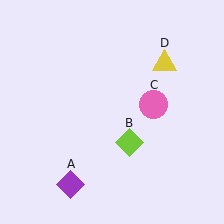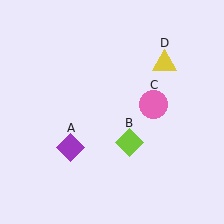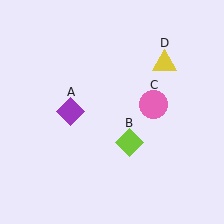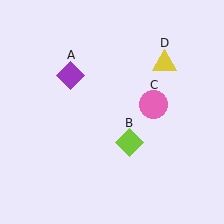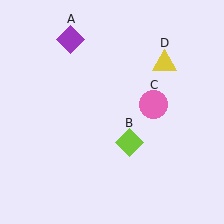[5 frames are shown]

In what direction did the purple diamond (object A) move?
The purple diamond (object A) moved up.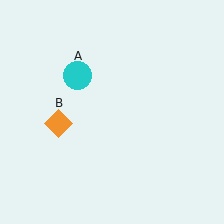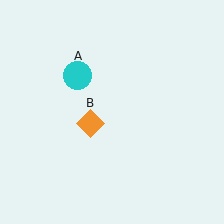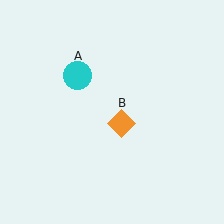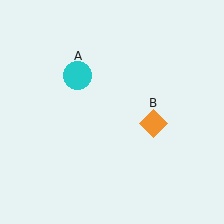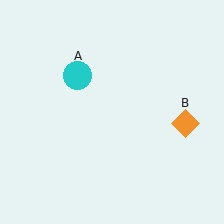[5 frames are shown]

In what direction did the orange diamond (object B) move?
The orange diamond (object B) moved right.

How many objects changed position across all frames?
1 object changed position: orange diamond (object B).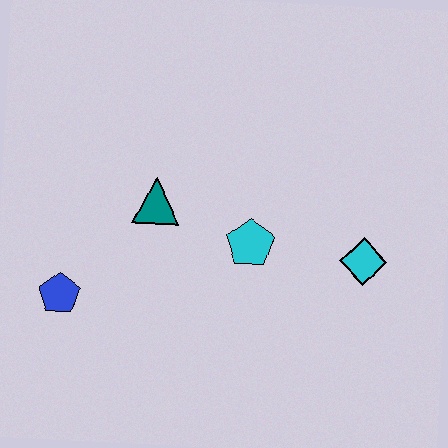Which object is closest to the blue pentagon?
The teal triangle is closest to the blue pentagon.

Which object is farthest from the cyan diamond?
The blue pentagon is farthest from the cyan diamond.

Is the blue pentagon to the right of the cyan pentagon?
No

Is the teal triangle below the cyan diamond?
No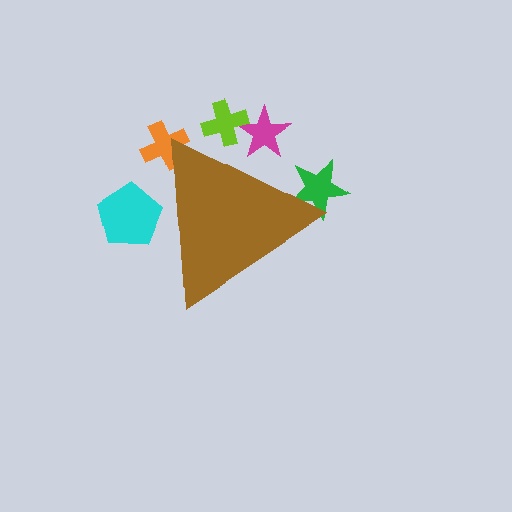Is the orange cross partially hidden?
Yes, the orange cross is partially hidden behind the brown triangle.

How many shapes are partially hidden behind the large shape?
5 shapes are partially hidden.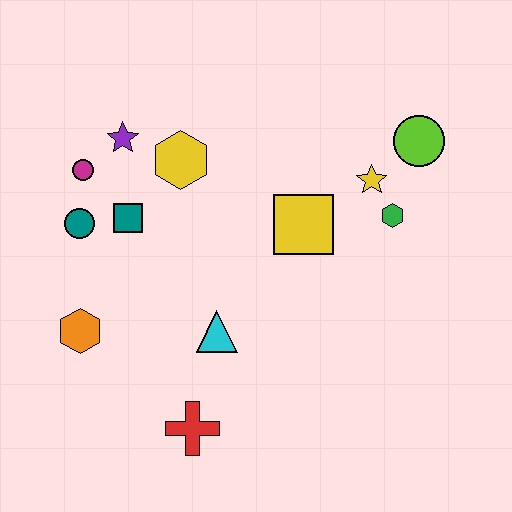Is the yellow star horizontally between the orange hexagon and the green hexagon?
Yes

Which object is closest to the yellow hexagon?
The purple star is closest to the yellow hexagon.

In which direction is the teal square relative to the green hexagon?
The teal square is to the left of the green hexagon.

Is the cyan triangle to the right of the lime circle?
No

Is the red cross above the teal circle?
No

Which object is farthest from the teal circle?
The lime circle is farthest from the teal circle.